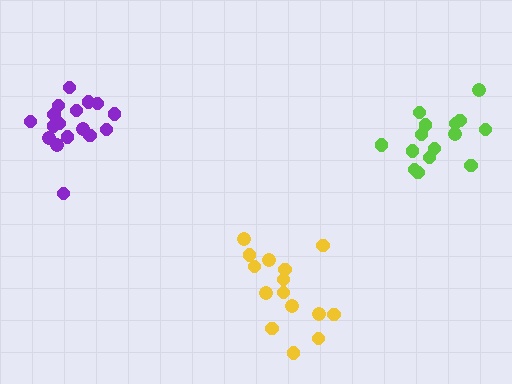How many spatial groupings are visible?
There are 3 spatial groupings.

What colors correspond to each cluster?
The clusters are colored: lime, yellow, purple.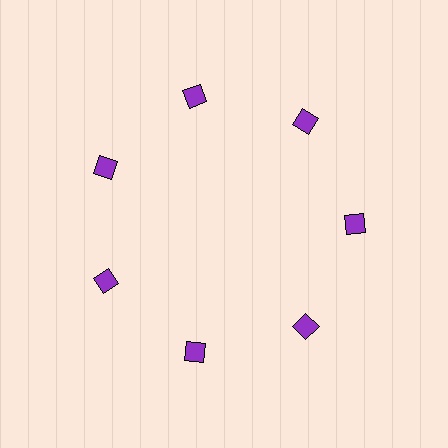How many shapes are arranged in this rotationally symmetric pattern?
There are 7 shapes, arranged in 7 groups of 1.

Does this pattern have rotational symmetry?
Yes, this pattern has 7-fold rotational symmetry. It looks the same after rotating 51 degrees around the center.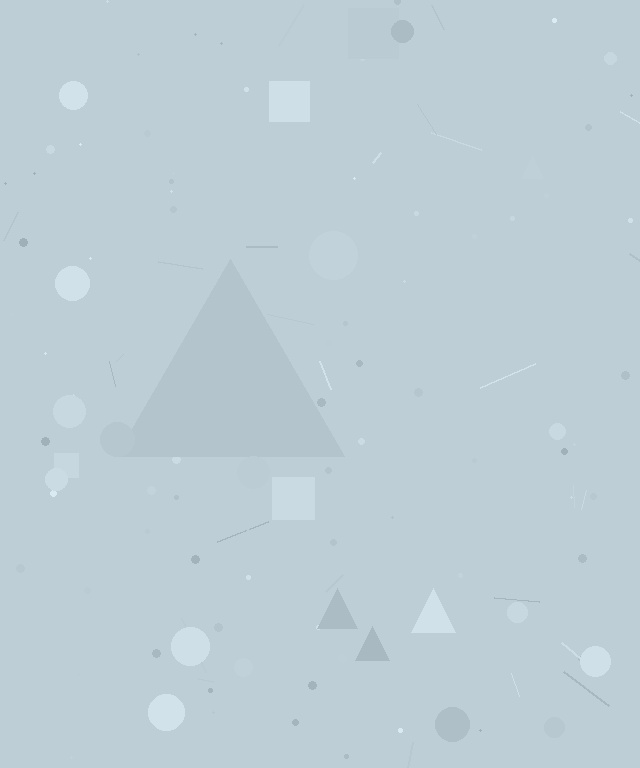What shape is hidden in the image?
A triangle is hidden in the image.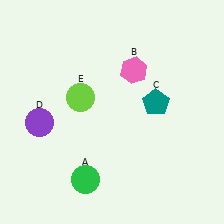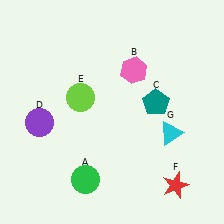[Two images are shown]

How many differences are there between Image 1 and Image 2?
There are 2 differences between the two images.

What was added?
A red star (F), a cyan triangle (G) were added in Image 2.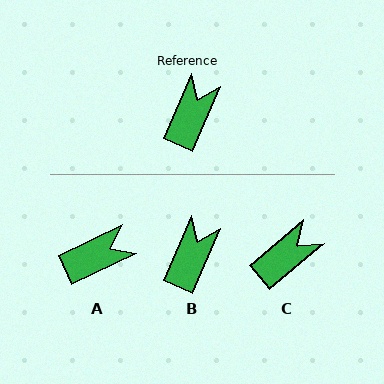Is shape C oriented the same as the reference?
No, it is off by about 26 degrees.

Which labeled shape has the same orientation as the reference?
B.